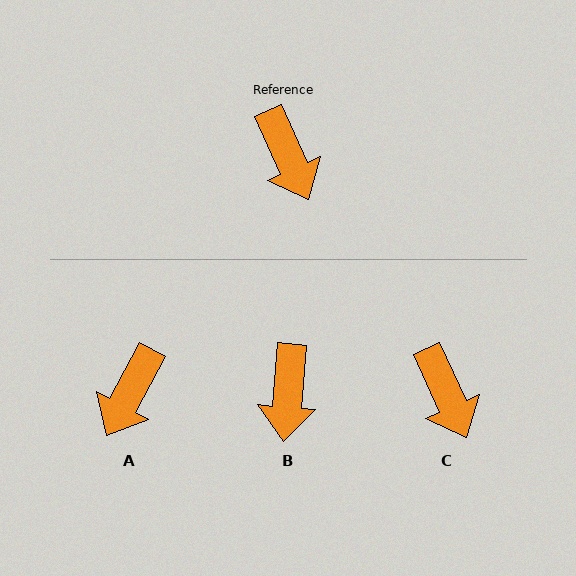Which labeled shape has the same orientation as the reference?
C.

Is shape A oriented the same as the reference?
No, it is off by about 52 degrees.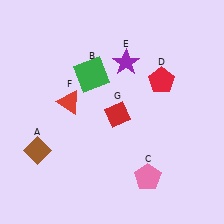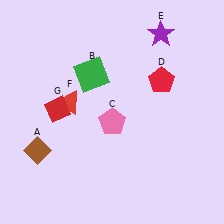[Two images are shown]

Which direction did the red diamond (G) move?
The red diamond (G) moved left.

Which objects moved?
The objects that moved are: the pink pentagon (C), the purple star (E), the red diamond (G).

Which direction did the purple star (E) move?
The purple star (E) moved right.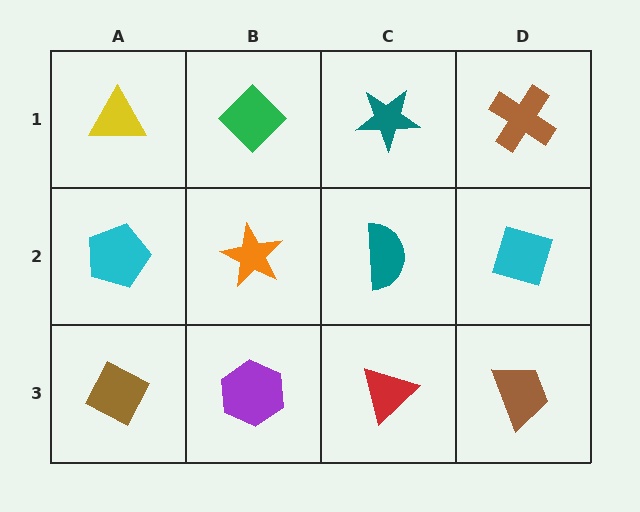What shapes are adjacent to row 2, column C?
A teal star (row 1, column C), a red triangle (row 3, column C), an orange star (row 2, column B), a cyan diamond (row 2, column D).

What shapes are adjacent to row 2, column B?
A green diamond (row 1, column B), a purple hexagon (row 3, column B), a cyan pentagon (row 2, column A), a teal semicircle (row 2, column C).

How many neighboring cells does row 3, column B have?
3.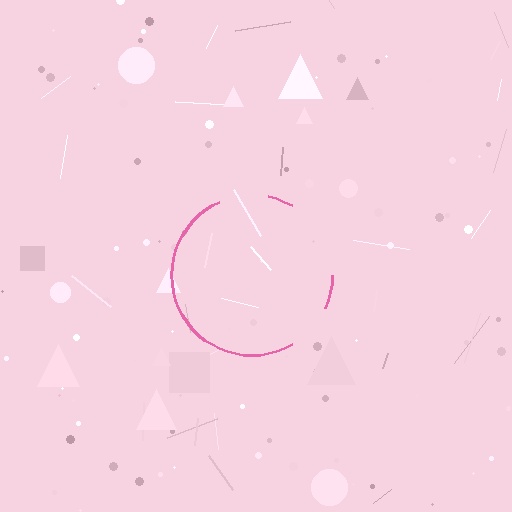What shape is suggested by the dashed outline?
The dashed outline suggests a circle.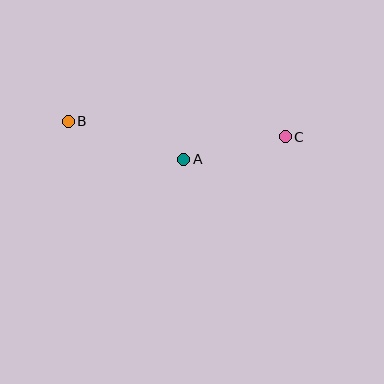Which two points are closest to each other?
Points A and C are closest to each other.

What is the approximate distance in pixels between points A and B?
The distance between A and B is approximately 122 pixels.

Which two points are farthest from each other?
Points B and C are farthest from each other.